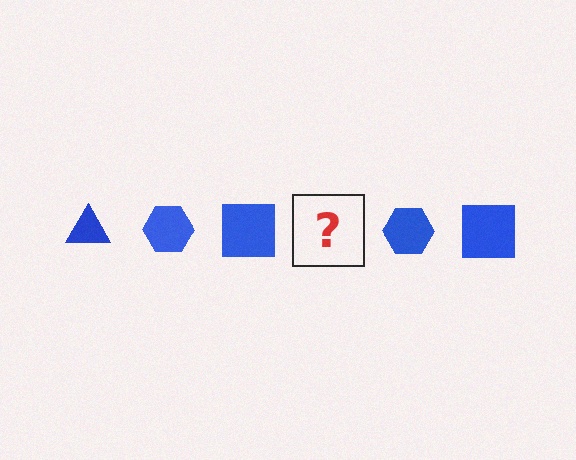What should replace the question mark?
The question mark should be replaced with a blue triangle.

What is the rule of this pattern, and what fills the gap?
The rule is that the pattern cycles through triangle, hexagon, square shapes in blue. The gap should be filled with a blue triangle.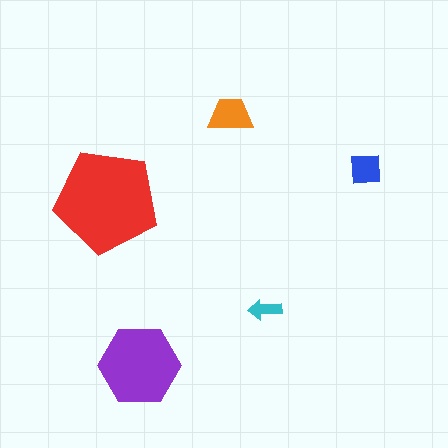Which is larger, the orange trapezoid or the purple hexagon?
The purple hexagon.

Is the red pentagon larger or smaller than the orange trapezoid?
Larger.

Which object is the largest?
The red pentagon.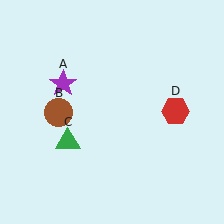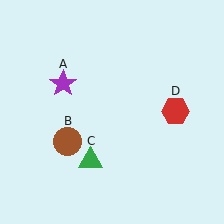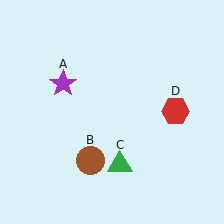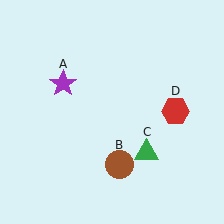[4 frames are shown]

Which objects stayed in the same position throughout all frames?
Purple star (object A) and red hexagon (object D) remained stationary.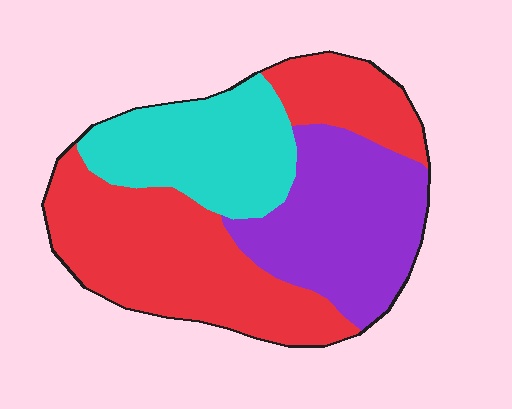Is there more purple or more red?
Red.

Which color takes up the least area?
Cyan, at roughly 25%.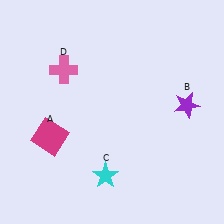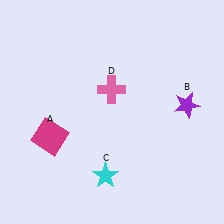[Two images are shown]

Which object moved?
The pink cross (D) moved right.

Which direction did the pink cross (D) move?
The pink cross (D) moved right.